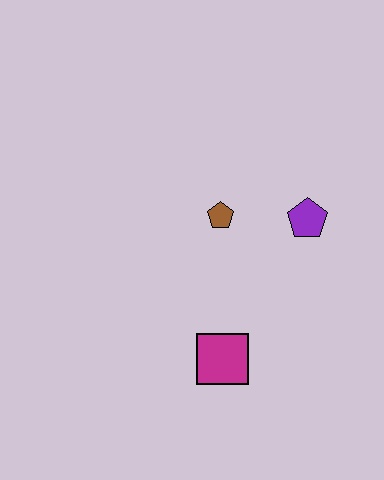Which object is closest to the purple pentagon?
The brown pentagon is closest to the purple pentagon.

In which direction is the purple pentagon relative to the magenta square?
The purple pentagon is above the magenta square.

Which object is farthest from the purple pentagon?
The magenta square is farthest from the purple pentagon.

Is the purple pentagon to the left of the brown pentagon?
No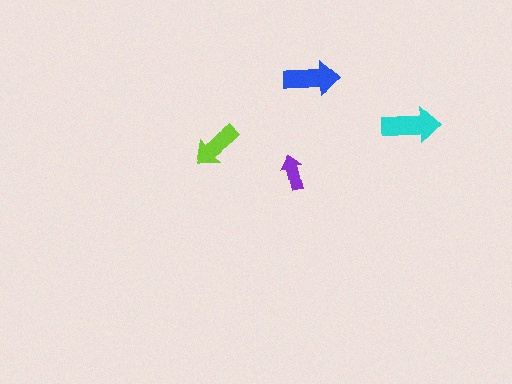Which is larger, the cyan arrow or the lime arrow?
The cyan one.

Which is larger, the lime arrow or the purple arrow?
The lime one.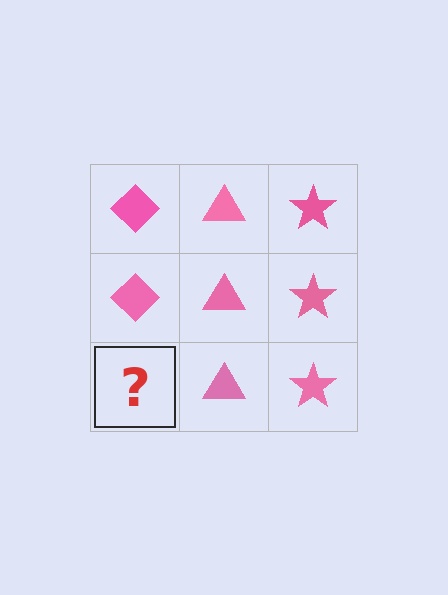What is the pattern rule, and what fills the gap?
The rule is that each column has a consistent shape. The gap should be filled with a pink diamond.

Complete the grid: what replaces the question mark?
The question mark should be replaced with a pink diamond.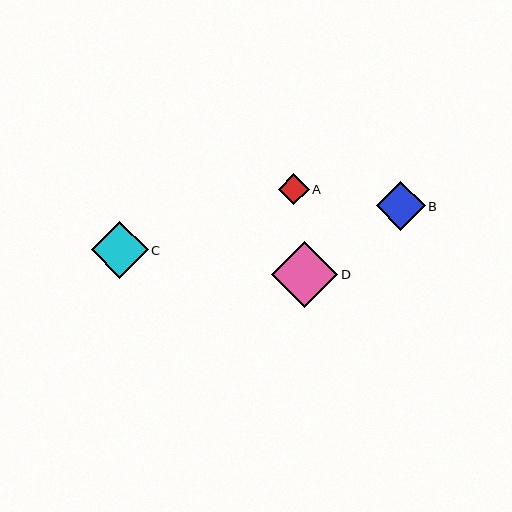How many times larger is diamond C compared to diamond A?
Diamond C is approximately 1.8 times the size of diamond A.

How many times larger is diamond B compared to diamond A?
Diamond B is approximately 1.6 times the size of diamond A.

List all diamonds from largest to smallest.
From largest to smallest: D, C, B, A.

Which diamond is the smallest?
Diamond A is the smallest with a size of approximately 31 pixels.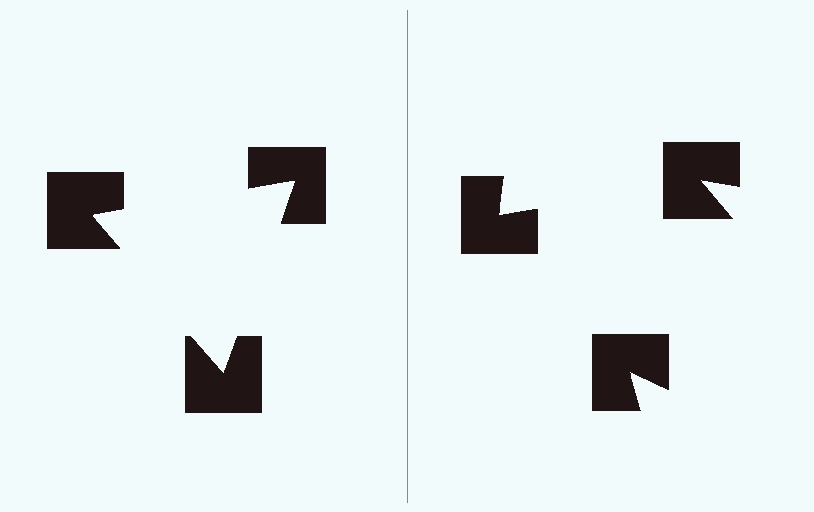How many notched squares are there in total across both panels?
6 — 3 on each side.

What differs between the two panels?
The notched squares are positioned identically on both sides; only the wedge orientations differ. On the left they align to a triangle; on the right they are misaligned.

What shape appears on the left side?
An illusory triangle.